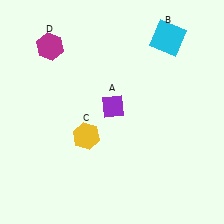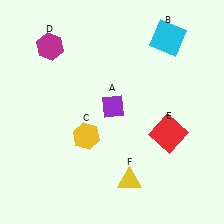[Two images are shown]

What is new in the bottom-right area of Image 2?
A yellow triangle (F) was added in the bottom-right area of Image 2.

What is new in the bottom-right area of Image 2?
A red square (E) was added in the bottom-right area of Image 2.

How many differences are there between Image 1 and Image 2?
There are 2 differences between the two images.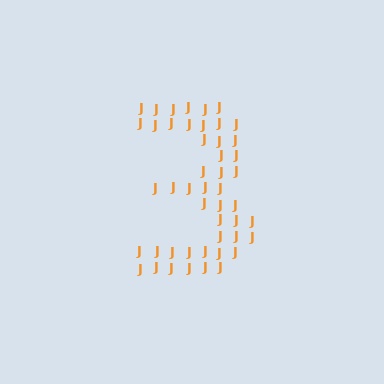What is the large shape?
The large shape is the digit 3.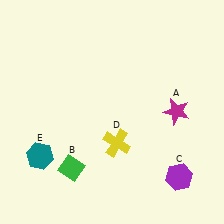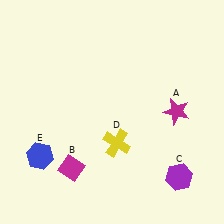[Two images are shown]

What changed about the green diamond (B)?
In Image 1, B is green. In Image 2, it changed to magenta.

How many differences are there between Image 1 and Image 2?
There are 2 differences between the two images.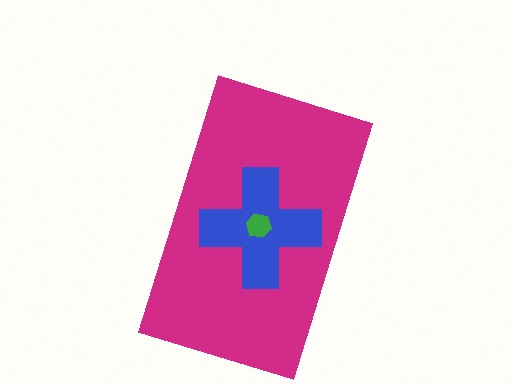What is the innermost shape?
The green hexagon.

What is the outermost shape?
The magenta rectangle.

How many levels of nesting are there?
3.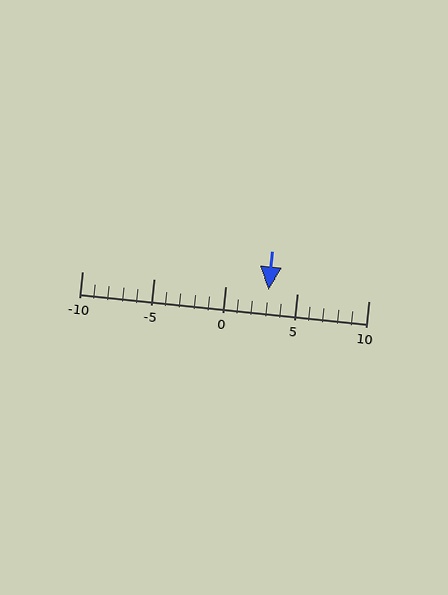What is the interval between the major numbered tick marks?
The major tick marks are spaced 5 units apart.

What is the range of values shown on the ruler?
The ruler shows values from -10 to 10.